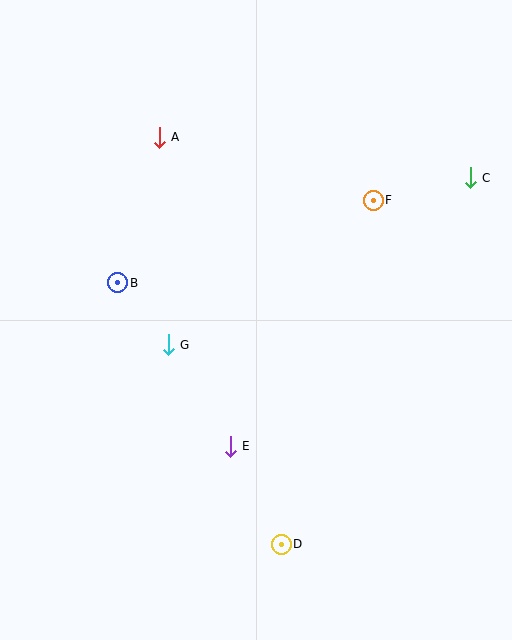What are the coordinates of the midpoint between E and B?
The midpoint between E and B is at (174, 365).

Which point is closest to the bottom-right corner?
Point D is closest to the bottom-right corner.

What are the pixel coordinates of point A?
Point A is at (159, 137).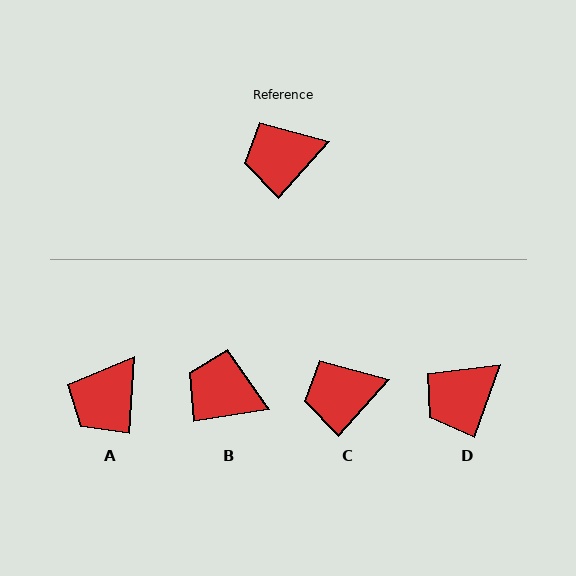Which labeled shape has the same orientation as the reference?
C.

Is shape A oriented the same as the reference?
No, it is off by about 38 degrees.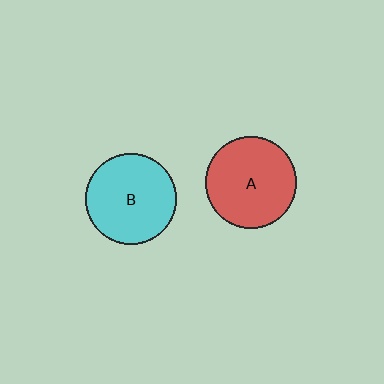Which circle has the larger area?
Circle B (cyan).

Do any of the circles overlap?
No, none of the circles overlap.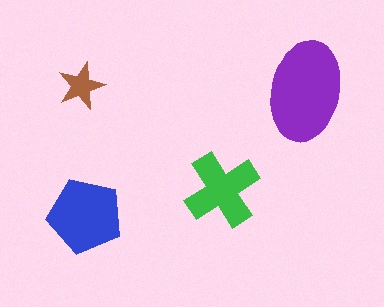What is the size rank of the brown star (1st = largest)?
4th.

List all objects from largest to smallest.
The purple ellipse, the blue pentagon, the green cross, the brown star.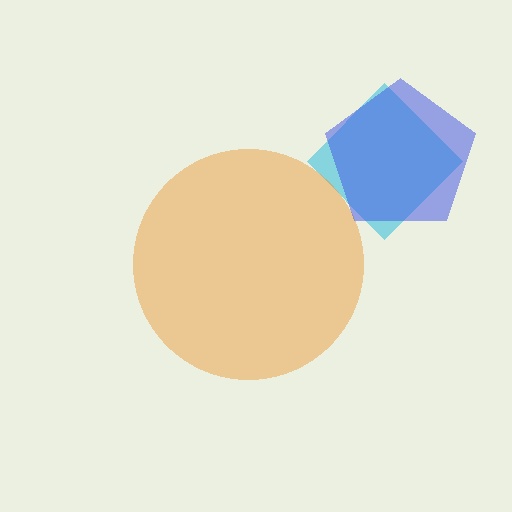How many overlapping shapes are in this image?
There are 3 overlapping shapes in the image.